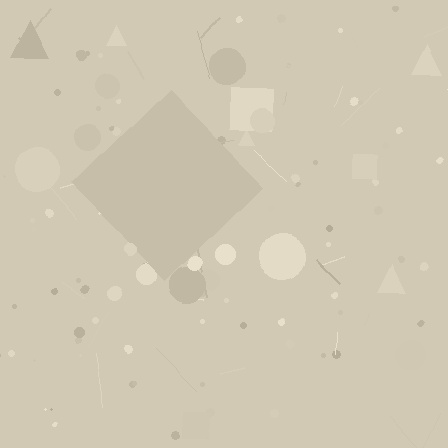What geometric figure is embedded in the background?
A diamond is embedded in the background.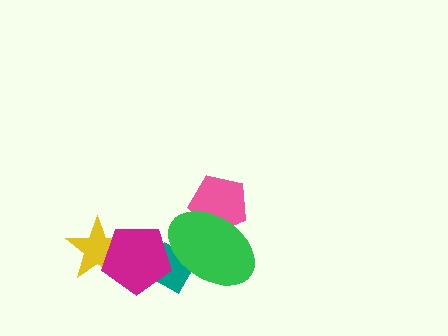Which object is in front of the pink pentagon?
The green ellipse is in front of the pink pentagon.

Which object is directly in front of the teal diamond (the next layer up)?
The green ellipse is directly in front of the teal diamond.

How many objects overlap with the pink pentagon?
1 object overlaps with the pink pentagon.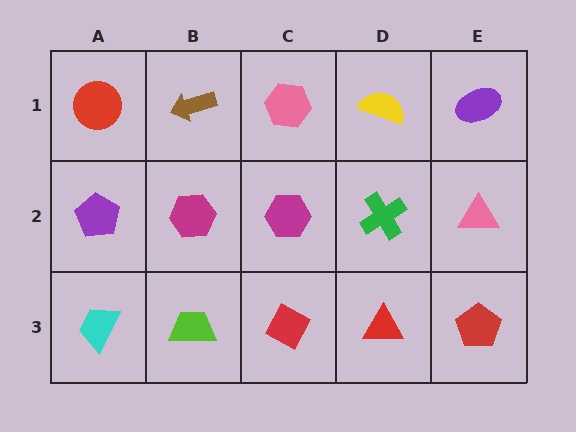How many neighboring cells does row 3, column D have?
3.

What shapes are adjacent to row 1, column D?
A green cross (row 2, column D), a pink hexagon (row 1, column C), a purple ellipse (row 1, column E).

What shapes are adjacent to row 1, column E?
A pink triangle (row 2, column E), a yellow semicircle (row 1, column D).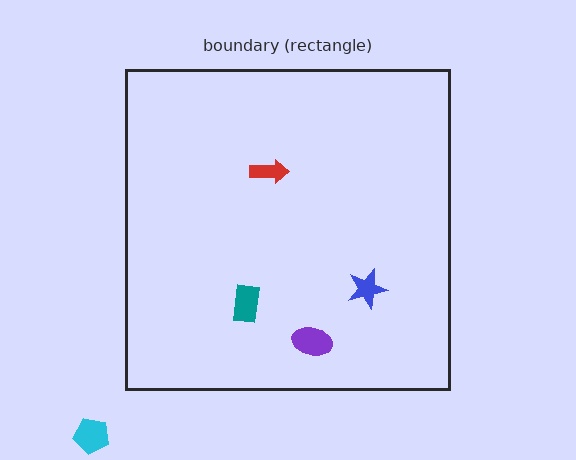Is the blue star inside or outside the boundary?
Inside.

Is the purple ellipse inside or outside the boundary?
Inside.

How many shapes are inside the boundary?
4 inside, 1 outside.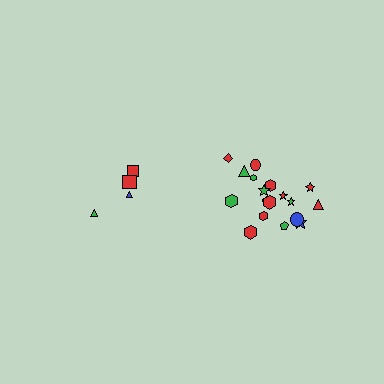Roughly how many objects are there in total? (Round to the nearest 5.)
Roughly 20 objects in total.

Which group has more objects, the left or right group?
The right group.